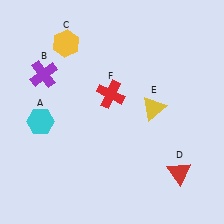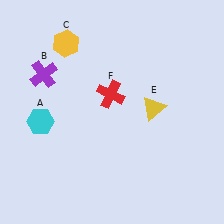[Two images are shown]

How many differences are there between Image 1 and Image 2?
There is 1 difference between the two images.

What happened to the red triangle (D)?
The red triangle (D) was removed in Image 2. It was in the bottom-right area of Image 1.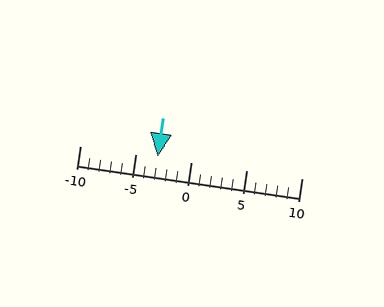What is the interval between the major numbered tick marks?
The major tick marks are spaced 5 units apart.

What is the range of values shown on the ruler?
The ruler shows values from -10 to 10.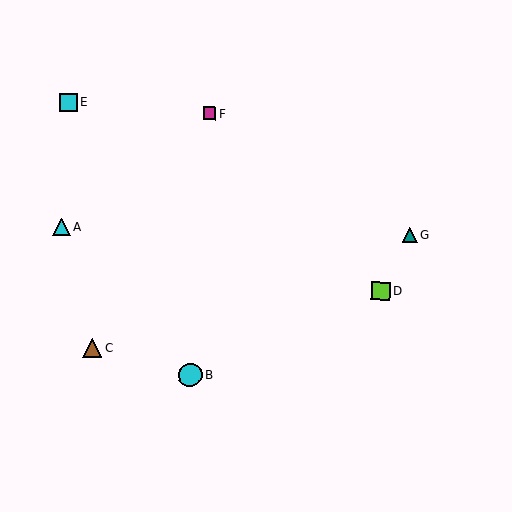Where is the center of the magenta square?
The center of the magenta square is at (209, 114).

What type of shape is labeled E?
Shape E is a cyan square.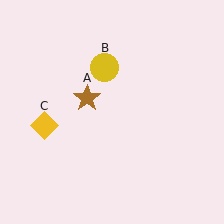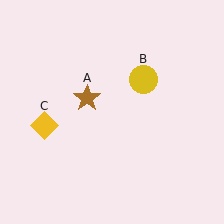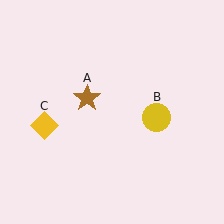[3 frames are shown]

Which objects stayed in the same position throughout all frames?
Brown star (object A) and yellow diamond (object C) remained stationary.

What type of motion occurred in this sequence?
The yellow circle (object B) rotated clockwise around the center of the scene.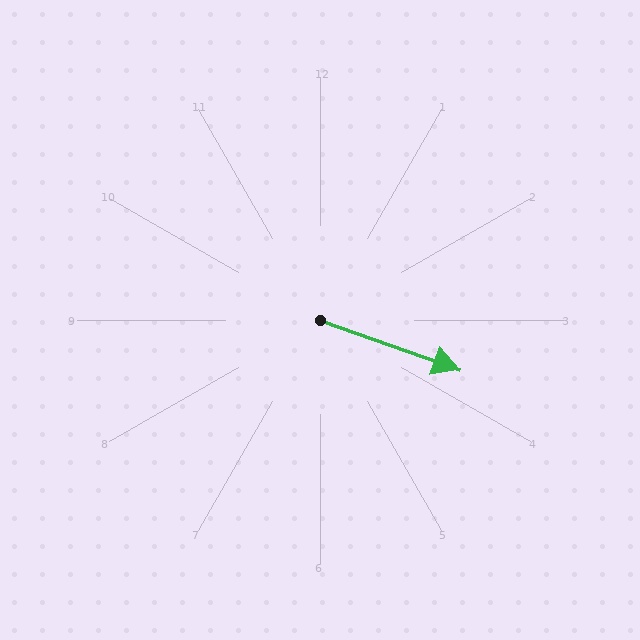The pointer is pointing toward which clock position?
Roughly 4 o'clock.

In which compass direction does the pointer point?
East.